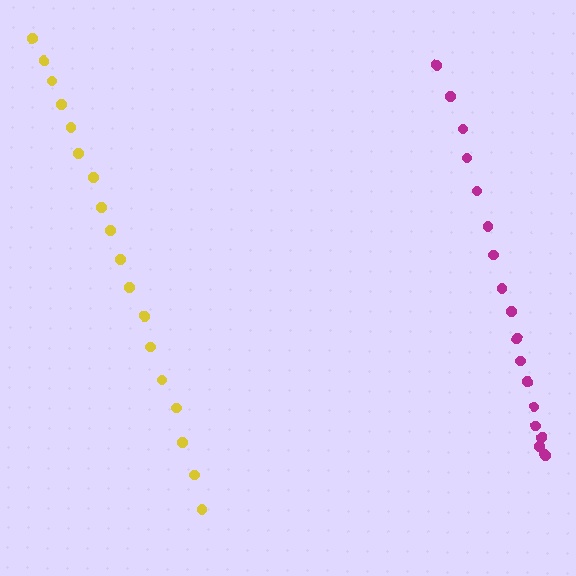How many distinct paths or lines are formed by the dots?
There are 2 distinct paths.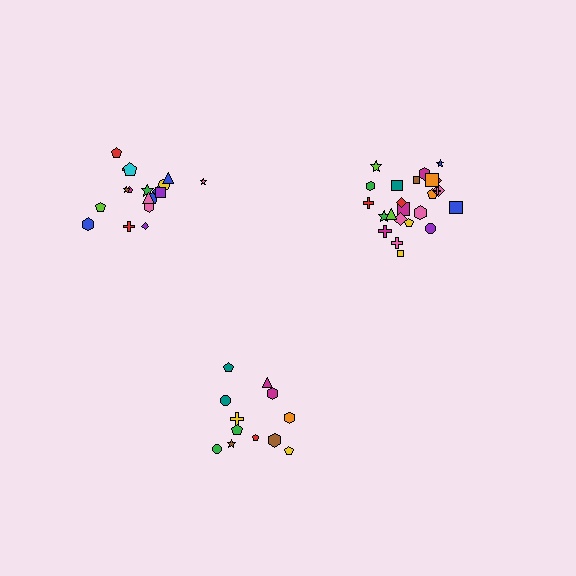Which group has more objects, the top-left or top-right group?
The top-right group.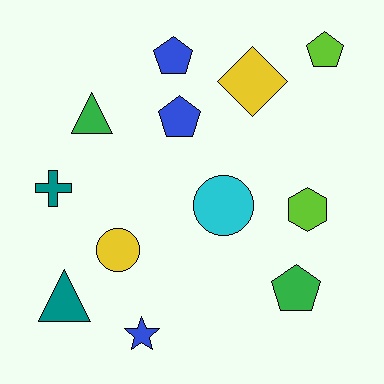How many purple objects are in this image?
There are no purple objects.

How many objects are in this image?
There are 12 objects.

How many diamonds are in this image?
There is 1 diamond.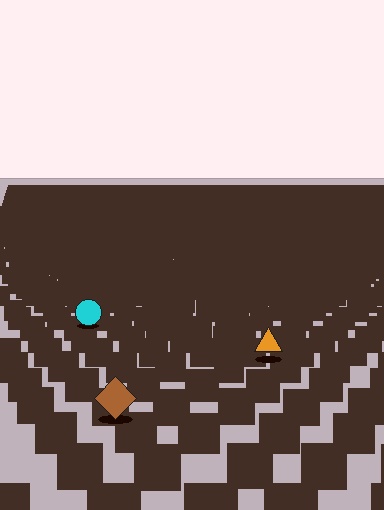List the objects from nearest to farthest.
From nearest to farthest: the brown diamond, the orange triangle, the cyan circle.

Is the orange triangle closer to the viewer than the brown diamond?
No. The brown diamond is closer — you can tell from the texture gradient: the ground texture is coarser near it.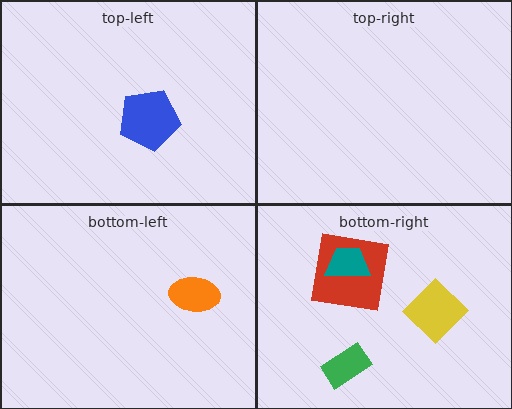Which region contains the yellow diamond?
The bottom-right region.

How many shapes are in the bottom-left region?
1.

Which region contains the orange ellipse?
The bottom-left region.